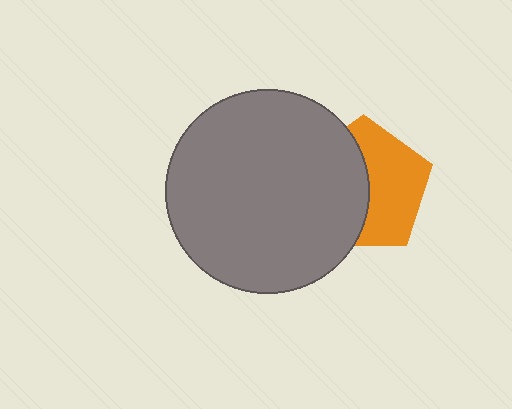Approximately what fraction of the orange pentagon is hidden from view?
Roughly 49% of the orange pentagon is hidden behind the gray circle.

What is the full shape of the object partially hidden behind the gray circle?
The partially hidden object is an orange pentagon.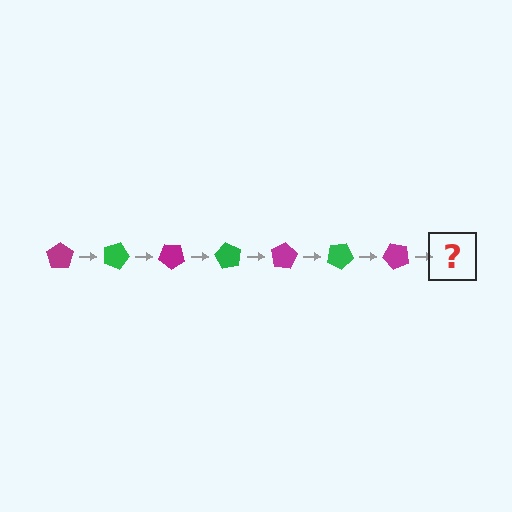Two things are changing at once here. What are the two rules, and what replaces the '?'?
The two rules are that it rotates 20 degrees each step and the color cycles through magenta and green. The '?' should be a green pentagon, rotated 140 degrees from the start.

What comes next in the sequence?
The next element should be a green pentagon, rotated 140 degrees from the start.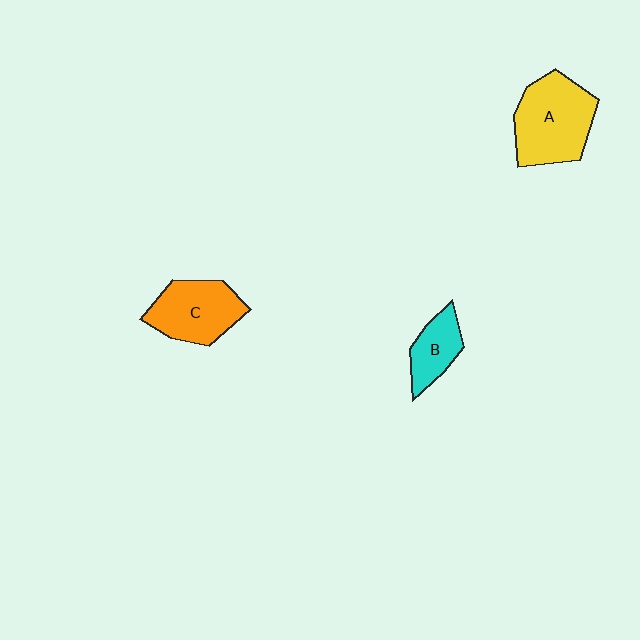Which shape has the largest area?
Shape A (yellow).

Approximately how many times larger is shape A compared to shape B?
Approximately 2.1 times.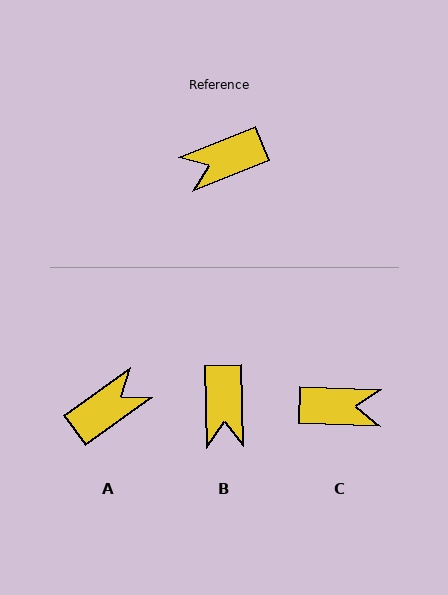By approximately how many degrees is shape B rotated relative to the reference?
Approximately 70 degrees counter-clockwise.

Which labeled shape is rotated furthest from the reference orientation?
A, about 166 degrees away.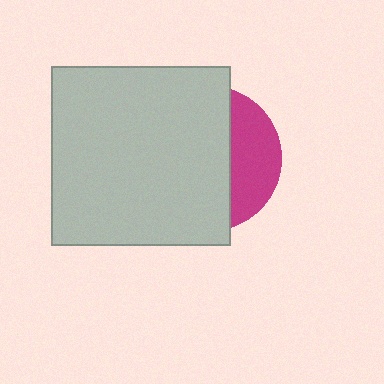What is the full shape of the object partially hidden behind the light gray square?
The partially hidden object is a magenta circle.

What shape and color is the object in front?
The object in front is a light gray square.